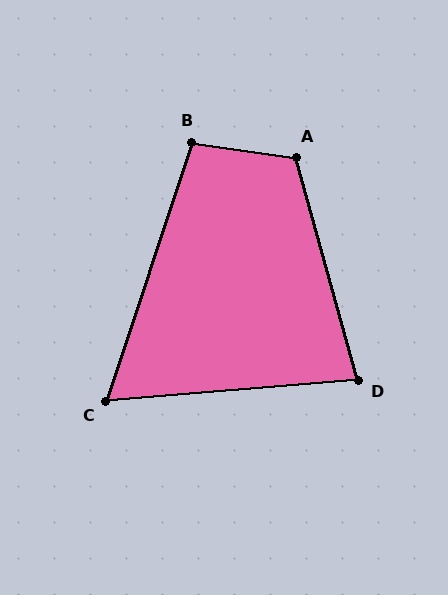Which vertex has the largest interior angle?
A, at approximately 113 degrees.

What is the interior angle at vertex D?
Approximately 79 degrees (acute).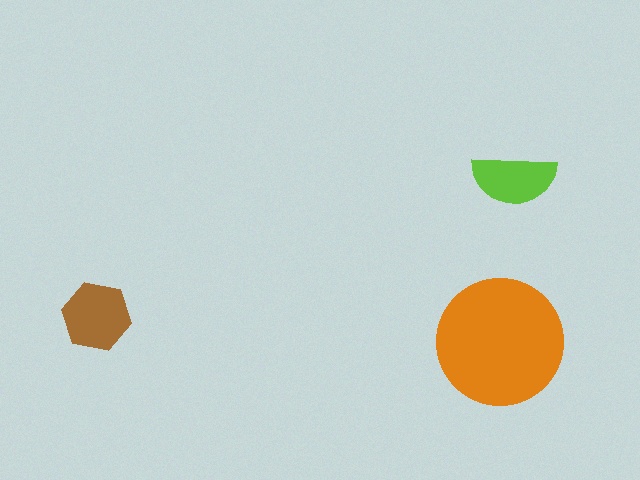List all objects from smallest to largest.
The lime semicircle, the brown hexagon, the orange circle.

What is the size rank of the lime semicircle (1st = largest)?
3rd.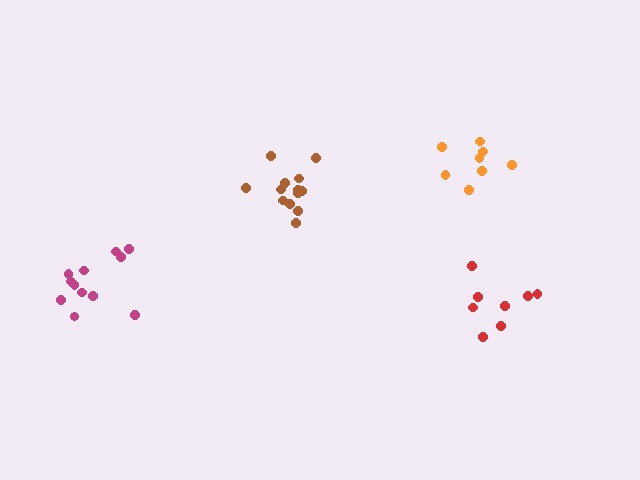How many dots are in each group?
Group 1: 8 dots, Group 2: 13 dots, Group 3: 12 dots, Group 4: 8 dots (41 total).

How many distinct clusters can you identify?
There are 4 distinct clusters.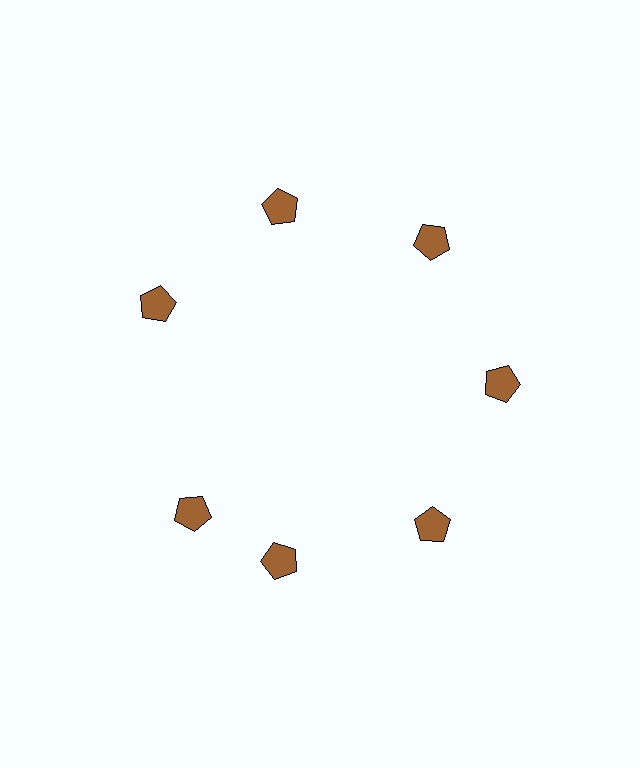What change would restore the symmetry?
The symmetry would be restored by rotating it back into even spacing with its neighbors so that all 7 pentagons sit at equal angles and equal distance from the center.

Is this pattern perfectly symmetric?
No. The 7 brown pentagons are arranged in a ring, but one element near the 8 o'clock position is rotated out of alignment along the ring, breaking the 7-fold rotational symmetry.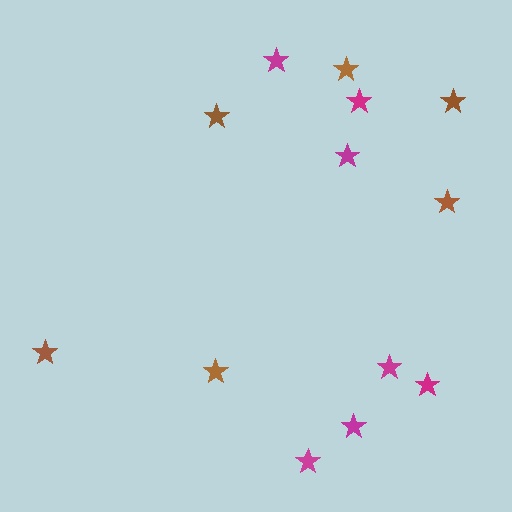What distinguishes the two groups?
There are 2 groups: one group of brown stars (6) and one group of magenta stars (7).